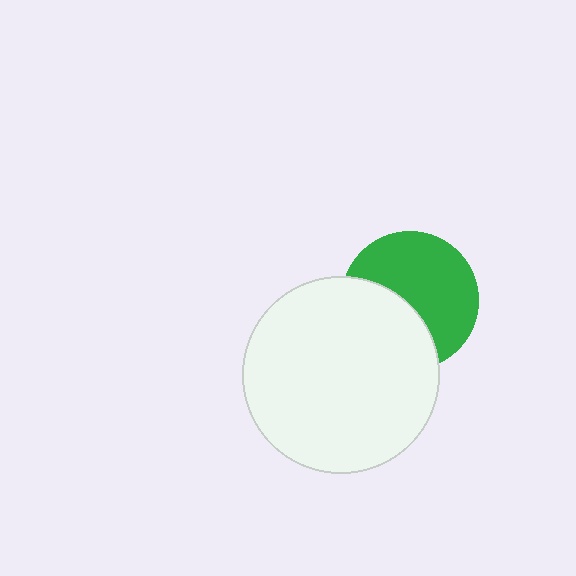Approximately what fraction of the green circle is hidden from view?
Roughly 40% of the green circle is hidden behind the white circle.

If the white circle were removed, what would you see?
You would see the complete green circle.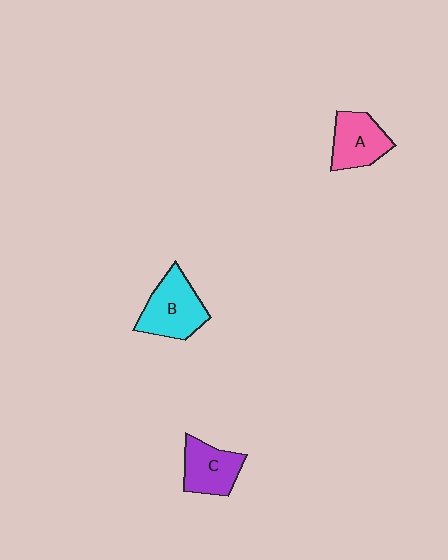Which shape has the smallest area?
Shape C (purple).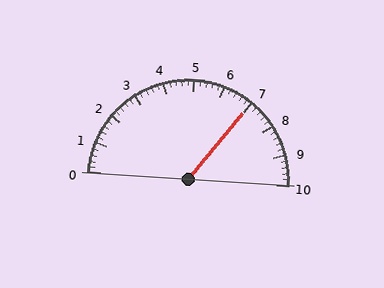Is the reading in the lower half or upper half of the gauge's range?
The reading is in the upper half of the range (0 to 10).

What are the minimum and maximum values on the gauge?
The gauge ranges from 0 to 10.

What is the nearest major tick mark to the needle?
The nearest major tick mark is 7.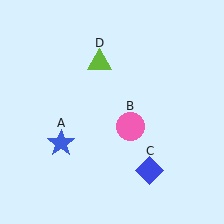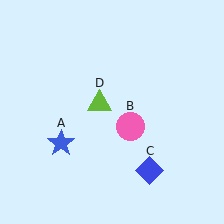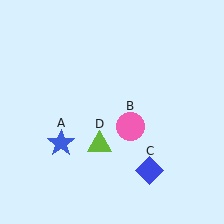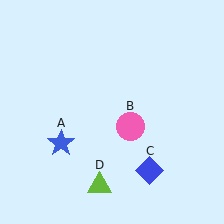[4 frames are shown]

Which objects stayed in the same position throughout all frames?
Blue star (object A) and pink circle (object B) and blue diamond (object C) remained stationary.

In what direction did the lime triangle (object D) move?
The lime triangle (object D) moved down.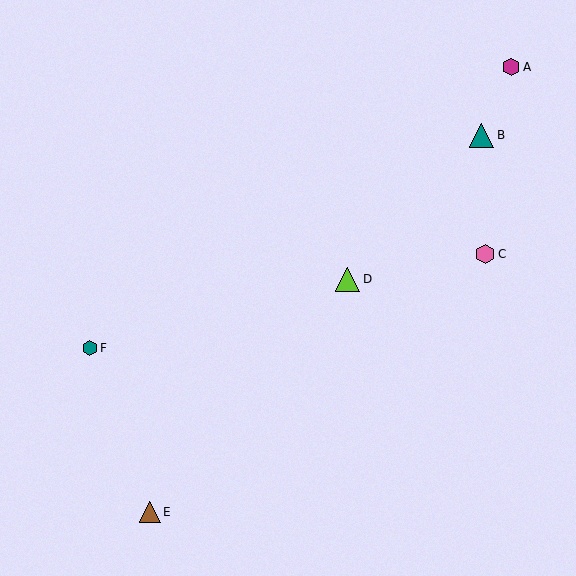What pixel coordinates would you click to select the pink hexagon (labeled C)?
Click at (485, 254) to select the pink hexagon C.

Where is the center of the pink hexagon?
The center of the pink hexagon is at (485, 254).